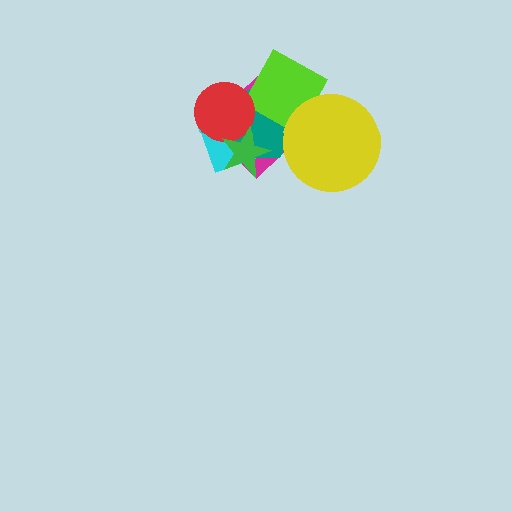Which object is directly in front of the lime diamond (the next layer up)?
The yellow circle is directly in front of the lime diamond.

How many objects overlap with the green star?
4 objects overlap with the green star.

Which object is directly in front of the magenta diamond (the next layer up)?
The cyan diamond is directly in front of the magenta diamond.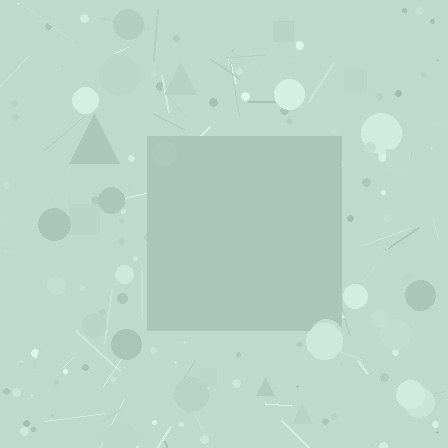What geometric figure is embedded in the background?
A square is embedded in the background.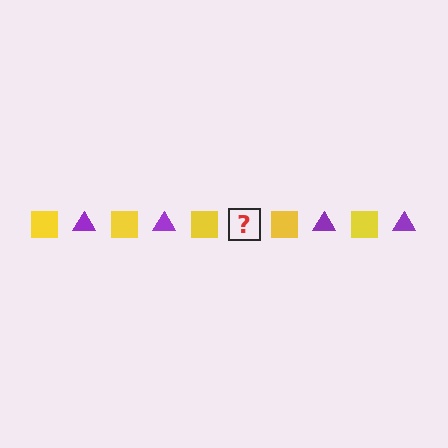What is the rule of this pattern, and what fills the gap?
The rule is that the pattern alternates between yellow square and purple triangle. The gap should be filled with a purple triangle.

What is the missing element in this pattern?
The missing element is a purple triangle.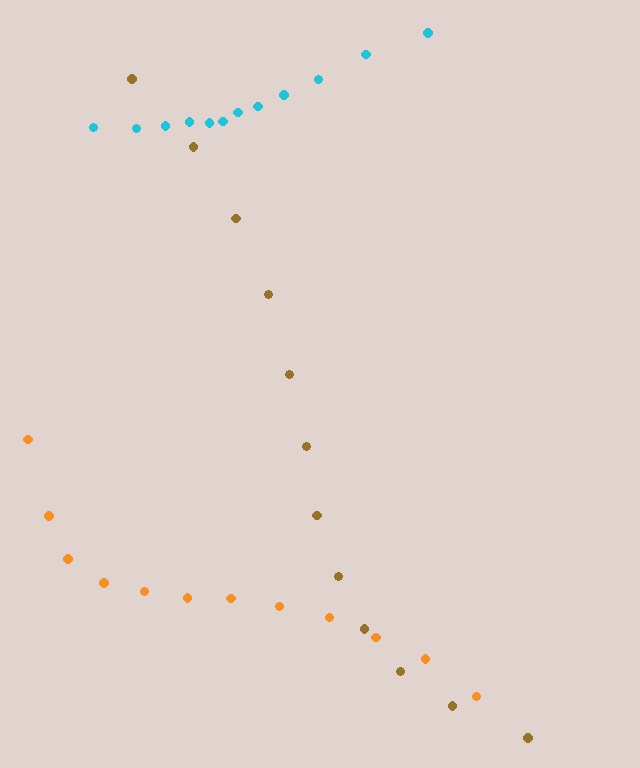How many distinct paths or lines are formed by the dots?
There are 3 distinct paths.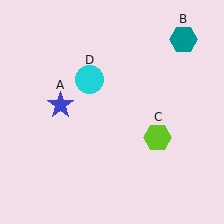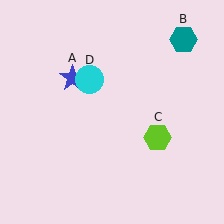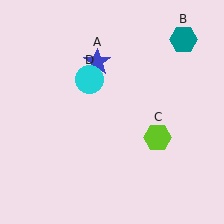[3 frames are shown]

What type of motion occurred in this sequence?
The blue star (object A) rotated clockwise around the center of the scene.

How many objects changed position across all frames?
1 object changed position: blue star (object A).